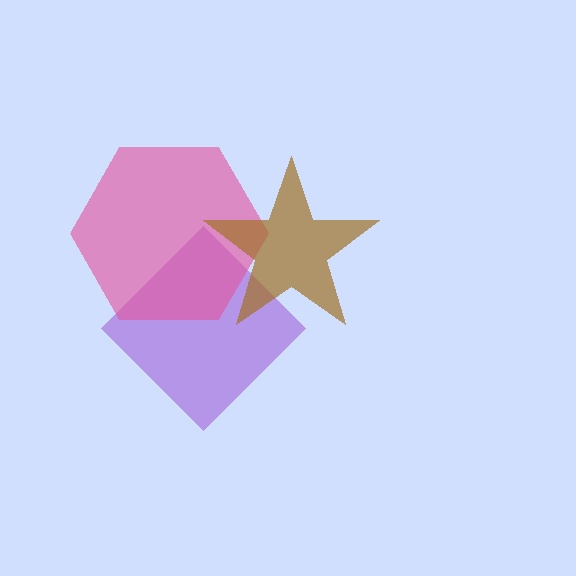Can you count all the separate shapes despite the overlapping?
Yes, there are 3 separate shapes.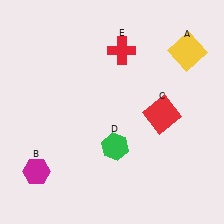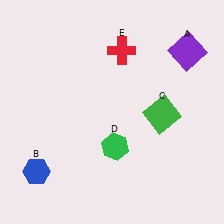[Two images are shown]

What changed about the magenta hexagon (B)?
In Image 1, B is magenta. In Image 2, it changed to blue.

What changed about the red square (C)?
In Image 1, C is red. In Image 2, it changed to green.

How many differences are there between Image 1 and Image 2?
There are 3 differences between the two images.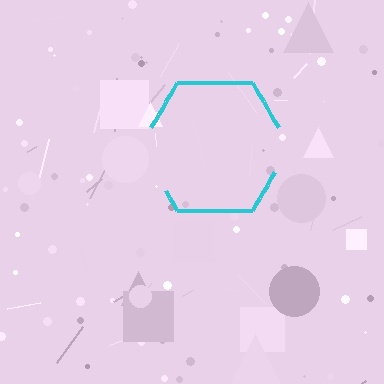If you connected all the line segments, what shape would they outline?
They would outline a hexagon.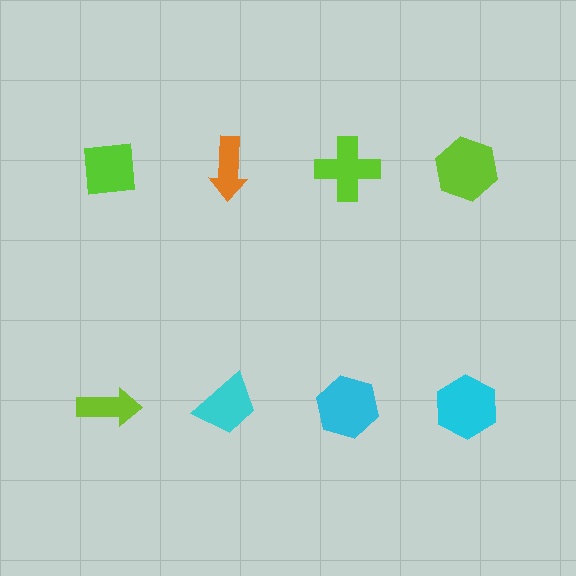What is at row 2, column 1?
A lime arrow.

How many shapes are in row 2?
4 shapes.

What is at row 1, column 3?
A lime cross.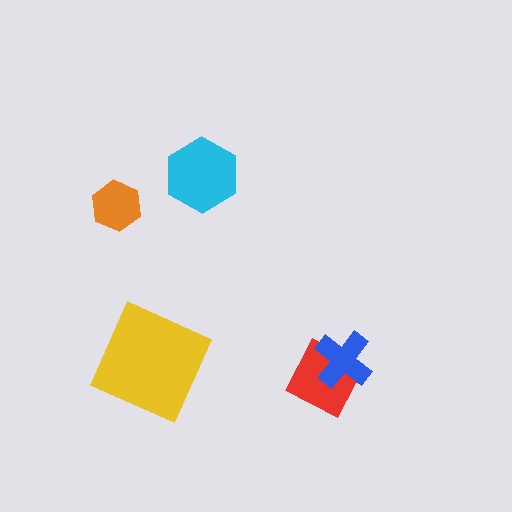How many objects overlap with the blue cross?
1 object overlaps with the blue cross.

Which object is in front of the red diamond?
The blue cross is in front of the red diamond.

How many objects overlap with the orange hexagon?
0 objects overlap with the orange hexagon.